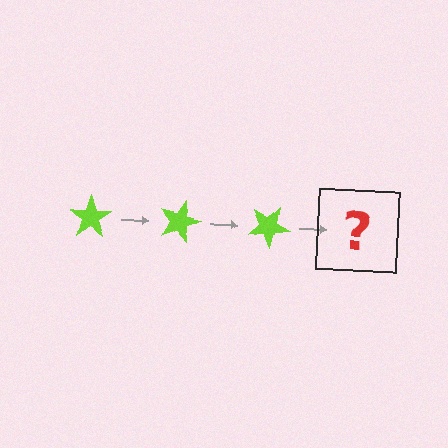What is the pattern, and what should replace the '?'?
The pattern is that the star rotates 15 degrees each step. The '?' should be a lime star rotated 45 degrees.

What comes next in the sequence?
The next element should be a lime star rotated 45 degrees.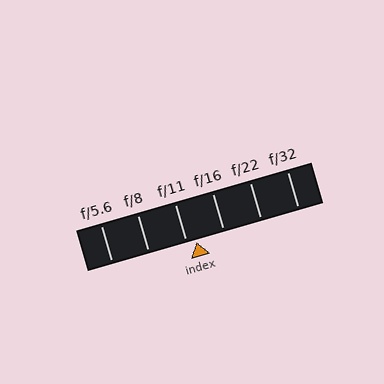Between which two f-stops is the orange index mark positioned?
The index mark is between f/11 and f/16.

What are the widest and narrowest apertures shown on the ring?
The widest aperture shown is f/5.6 and the narrowest is f/32.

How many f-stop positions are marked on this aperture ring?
There are 6 f-stop positions marked.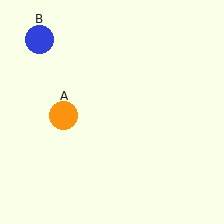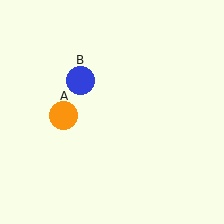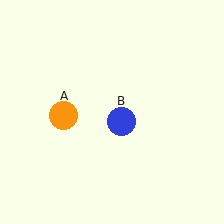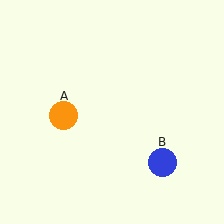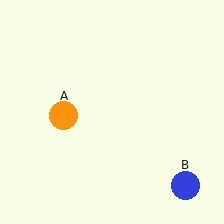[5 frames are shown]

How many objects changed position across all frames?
1 object changed position: blue circle (object B).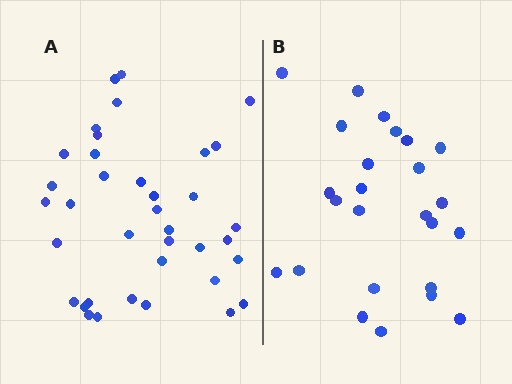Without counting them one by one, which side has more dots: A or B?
Region A (the left region) has more dots.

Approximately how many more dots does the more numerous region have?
Region A has roughly 12 or so more dots than region B.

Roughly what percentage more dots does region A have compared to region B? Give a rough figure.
About 50% more.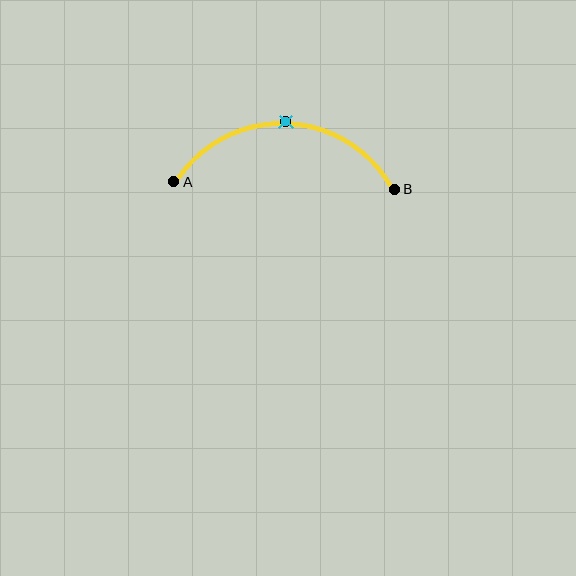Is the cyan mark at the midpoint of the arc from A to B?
Yes. The cyan mark lies on the arc at equal arc-length from both A and B — it is the arc midpoint.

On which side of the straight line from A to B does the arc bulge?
The arc bulges above the straight line connecting A and B.